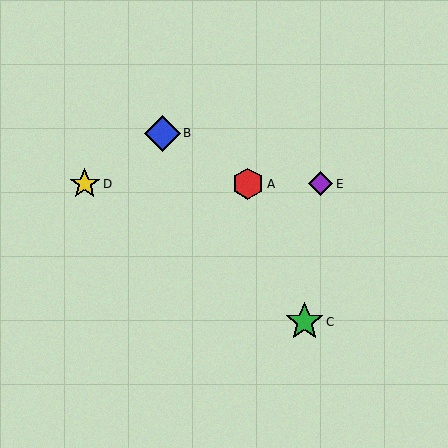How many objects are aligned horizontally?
3 objects (A, D, E) are aligned horizontally.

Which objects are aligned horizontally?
Objects A, D, E are aligned horizontally.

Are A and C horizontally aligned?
No, A is at y≈184 and C is at y≈322.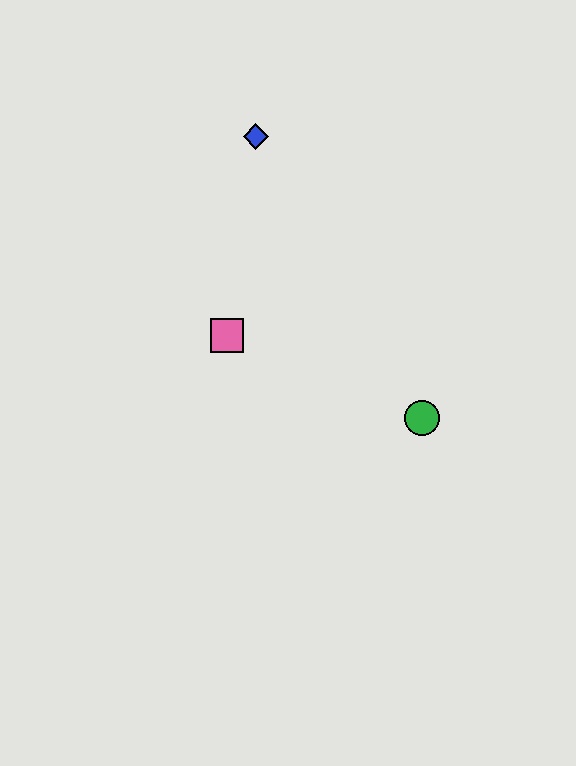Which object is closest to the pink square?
The blue diamond is closest to the pink square.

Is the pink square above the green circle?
Yes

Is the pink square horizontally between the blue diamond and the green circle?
No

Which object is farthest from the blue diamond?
The green circle is farthest from the blue diamond.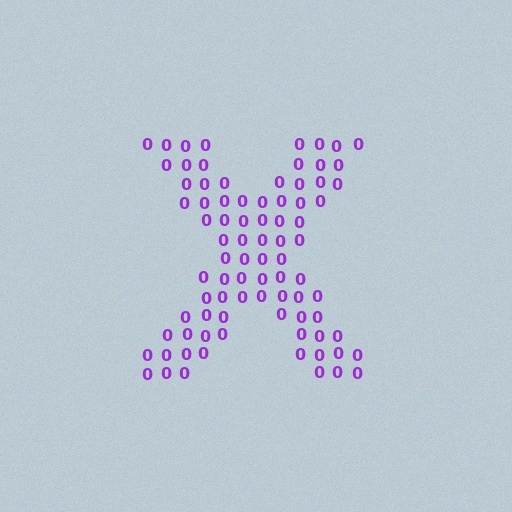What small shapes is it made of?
It is made of small digit 0's.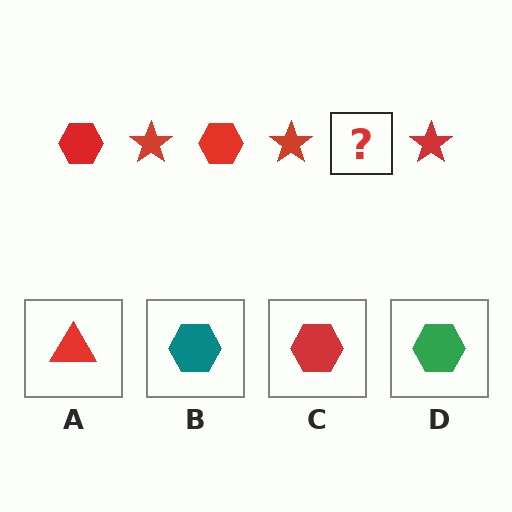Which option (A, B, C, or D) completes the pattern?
C.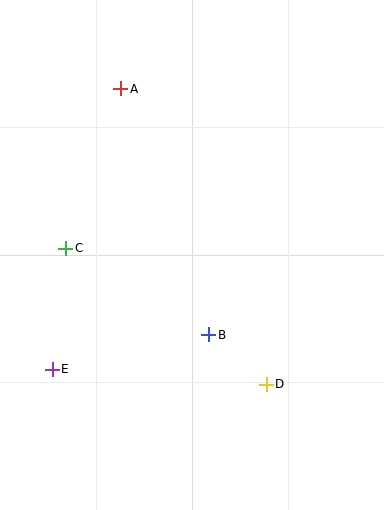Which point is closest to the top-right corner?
Point A is closest to the top-right corner.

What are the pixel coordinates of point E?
Point E is at (52, 369).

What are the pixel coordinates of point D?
Point D is at (266, 384).